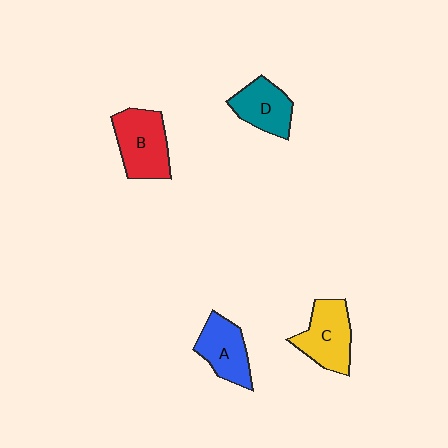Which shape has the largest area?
Shape B (red).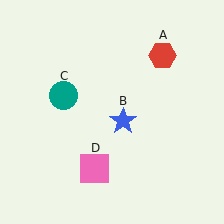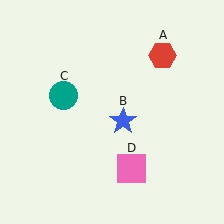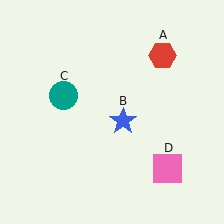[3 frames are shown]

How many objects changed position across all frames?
1 object changed position: pink square (object D).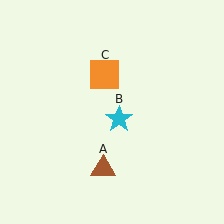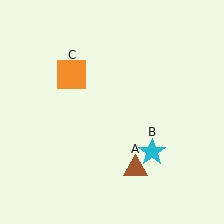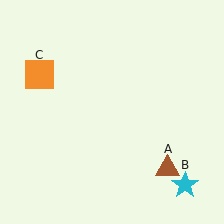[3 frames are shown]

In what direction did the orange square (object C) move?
The orange square (object C) moved left.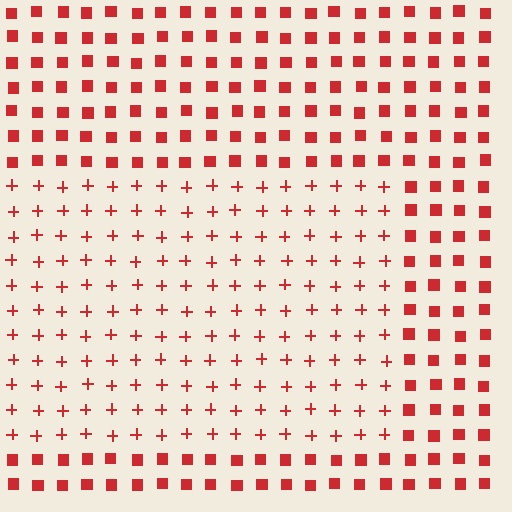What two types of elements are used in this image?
The image uses plus signs inside the rectangle region and squares outside it.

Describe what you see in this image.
The image is filled with small red elements arranged in a uniform grid. A rectangle-shaped region contains plus signs, while the surrounding area contains squares. The boundary is defined purely by the change in element shape.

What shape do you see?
I see a rectangle.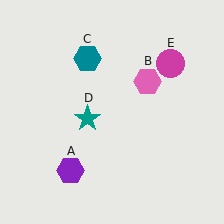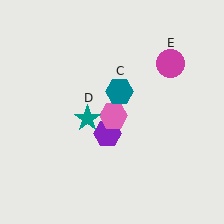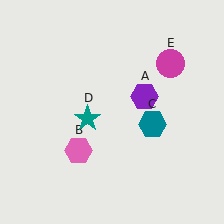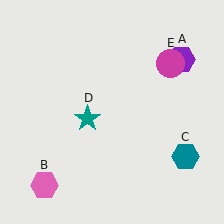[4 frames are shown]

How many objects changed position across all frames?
3 objects changed position: purple hexagon (object A), pink hexagon (object B), teal hexagon (object C).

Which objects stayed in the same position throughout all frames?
Teal star (object D) and magenta circle (object E) remained stationary.